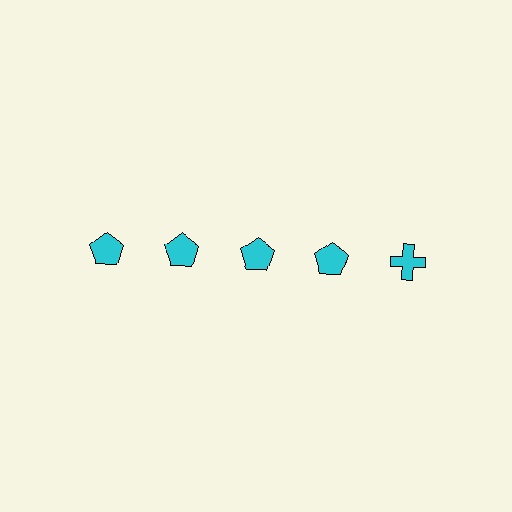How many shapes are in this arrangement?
There are 5 shapes arranged in a grid pattern.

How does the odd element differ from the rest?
It has a different shape: cross instead of pentagon.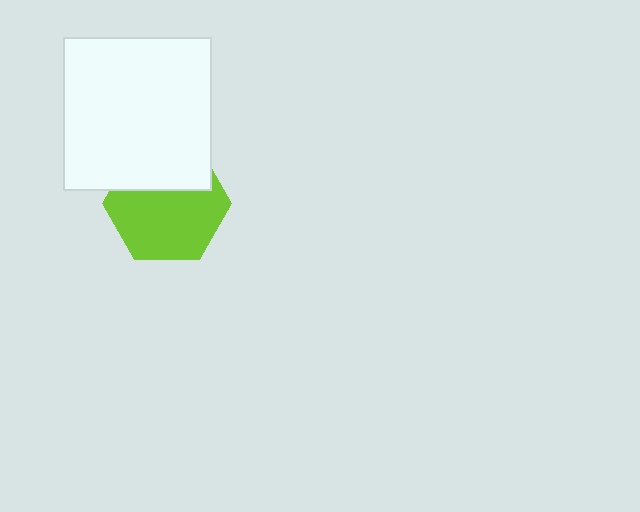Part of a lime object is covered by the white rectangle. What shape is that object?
It is a hexagon.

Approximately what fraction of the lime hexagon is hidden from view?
Roughly 35% of the lime hexagon is hidden behind the white rectangle.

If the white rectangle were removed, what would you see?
You would see the complete lime hexagon.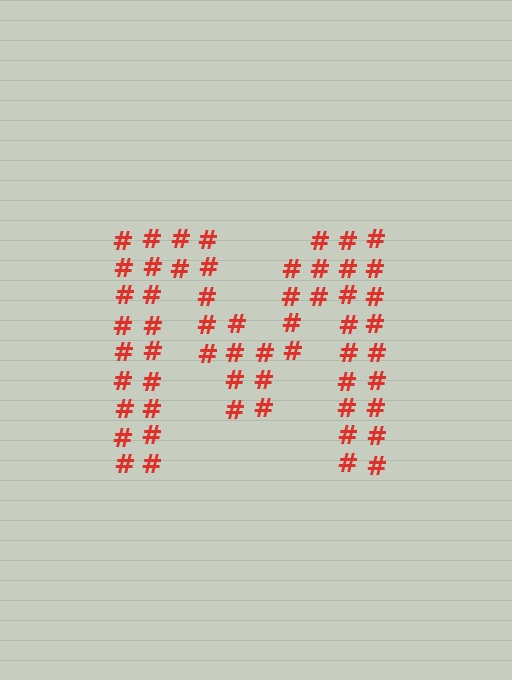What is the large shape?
The large shape is the letter M.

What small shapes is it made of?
It is made of small hash symbols.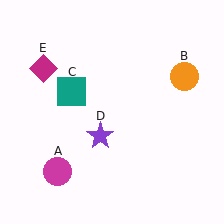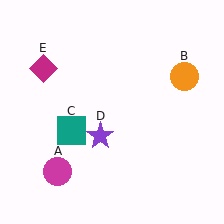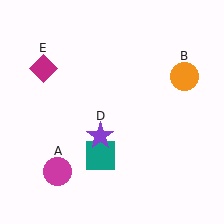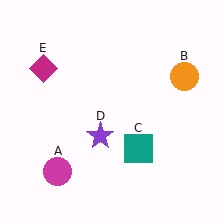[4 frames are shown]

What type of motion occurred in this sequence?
The teal square (object C) rotated counterclockwise around the center of the scene.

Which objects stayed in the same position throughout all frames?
Magenta circle (object A) and orange circle (object B) and purple star (object D) and magenta diamond (object E) remained stationary.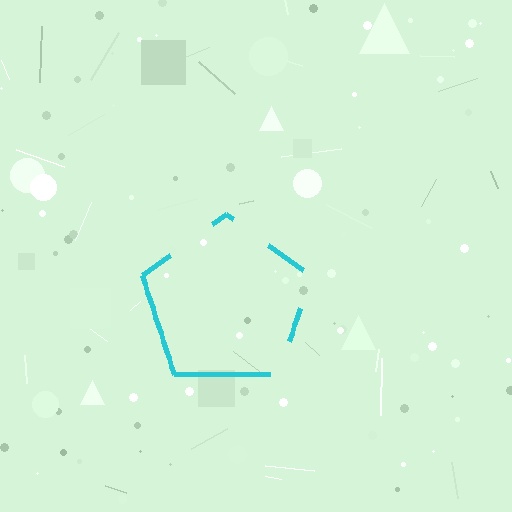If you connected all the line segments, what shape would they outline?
They would outline a pentagon.